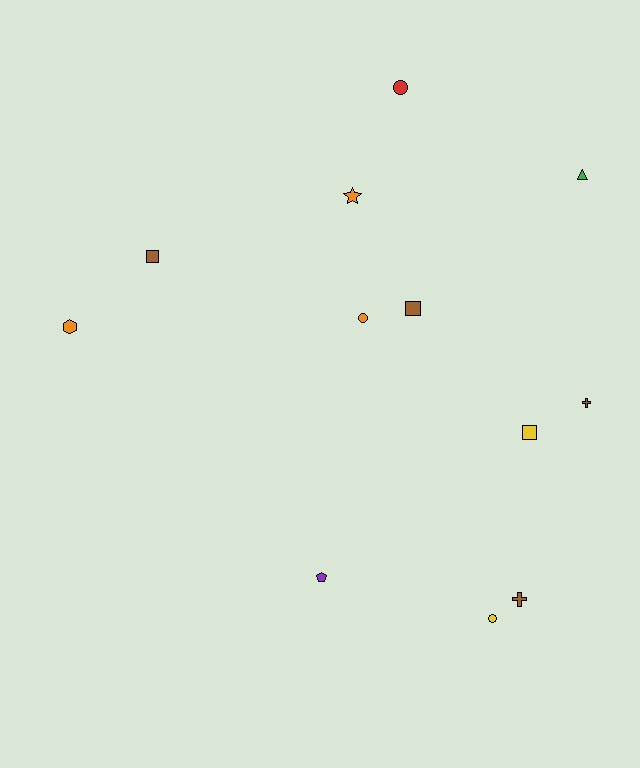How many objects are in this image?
There are 12 objects.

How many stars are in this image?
There is 1 star.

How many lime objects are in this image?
There are no lime objects.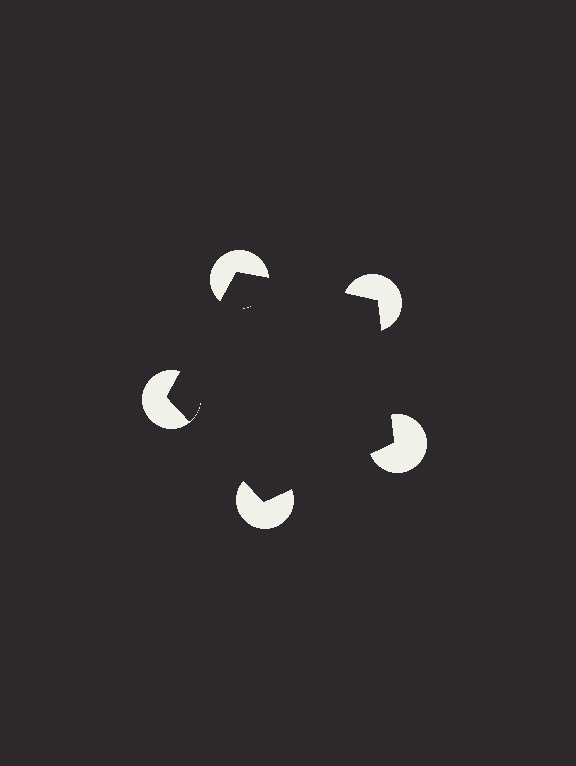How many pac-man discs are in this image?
There are 5 — one at each vertex of the illusory pentagon.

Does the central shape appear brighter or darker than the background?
It typically appears slightly darker than the background, even though no actual brightness change is drawn.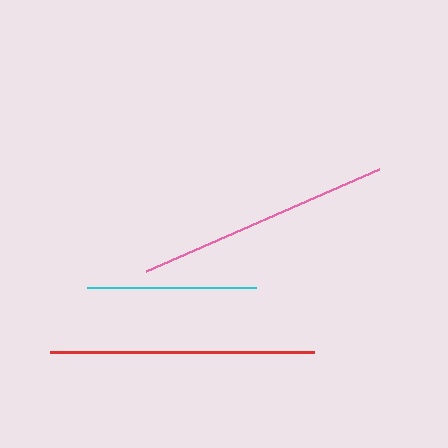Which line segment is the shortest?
The cyan line is the shortest at approximately 168 pixels.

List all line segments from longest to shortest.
From longest to shortest: red, pink, cyan.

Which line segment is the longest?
The red line is the longest at approximately 264 pixels.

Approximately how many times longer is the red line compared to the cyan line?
The red line is approximately 1.6 times the length of the cyan line.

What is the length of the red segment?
The red segment is approximately 264 pixels long.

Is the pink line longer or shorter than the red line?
The red line is longer than the pink line.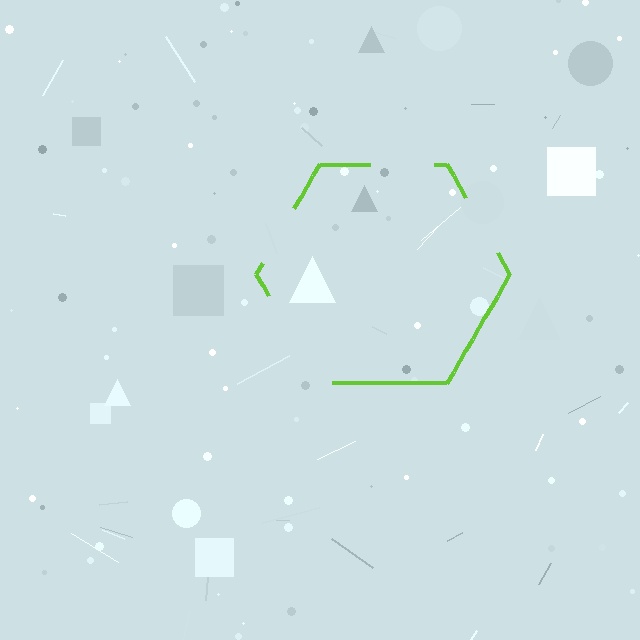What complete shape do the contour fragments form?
The contour fragments form a hexagon.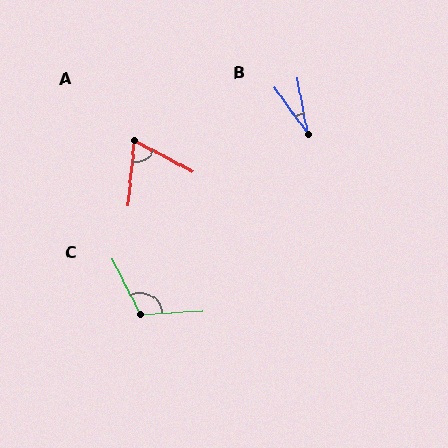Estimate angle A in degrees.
Approximately 68 degrees.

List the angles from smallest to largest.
B (26°), A (68°), C (113°).